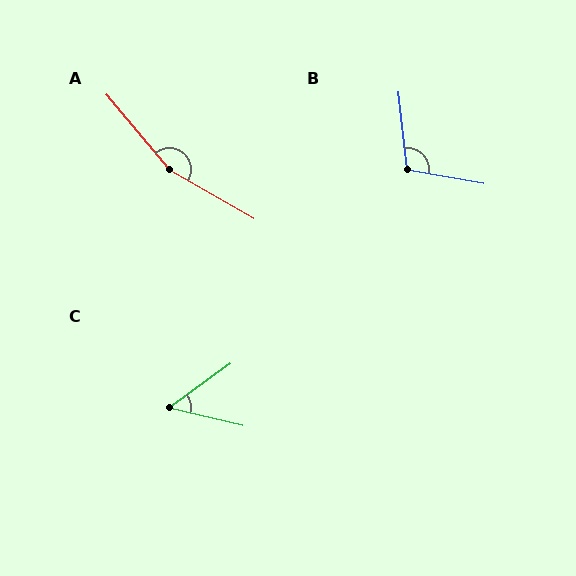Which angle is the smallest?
C, at approximately 49 degrees.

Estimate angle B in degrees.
Approximately 106 degrees.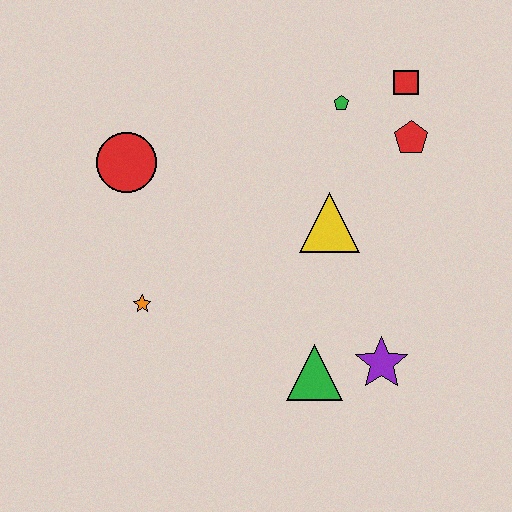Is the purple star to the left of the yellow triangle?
No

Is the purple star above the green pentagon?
No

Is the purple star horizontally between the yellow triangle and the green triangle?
No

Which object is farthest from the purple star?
The red circle is farthest from the purple star.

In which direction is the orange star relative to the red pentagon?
The orange star is to the left of the red pentagon.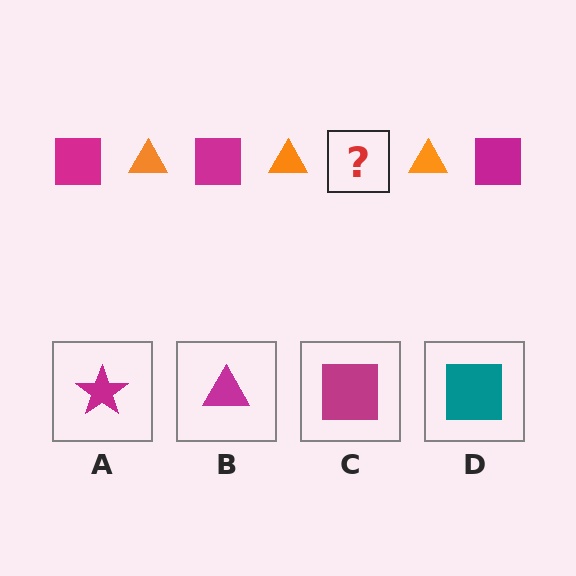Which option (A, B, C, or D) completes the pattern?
C.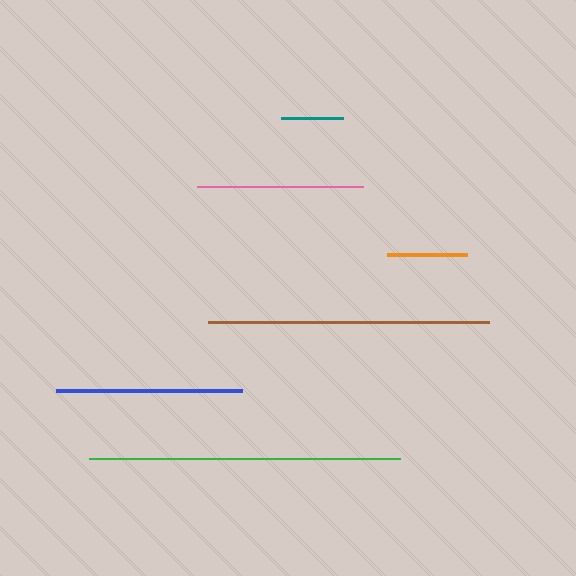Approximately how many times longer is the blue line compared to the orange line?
The blue line is approximately 2.3 times the length of the orange line.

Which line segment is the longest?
The green line is the longest at approximately 311 pixels.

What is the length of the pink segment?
The pink segment is approximately 166 pixels long.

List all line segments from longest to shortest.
From longest to shortest: green, brown, blue, pink, orange, teal.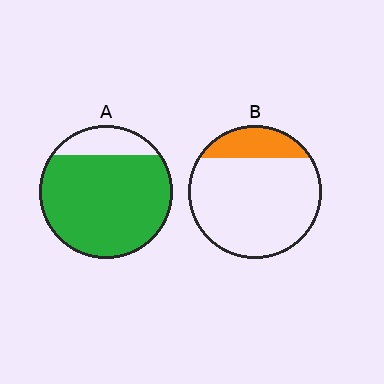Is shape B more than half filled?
No.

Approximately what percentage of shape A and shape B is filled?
A is approximately 85% and B is approximately 20%.